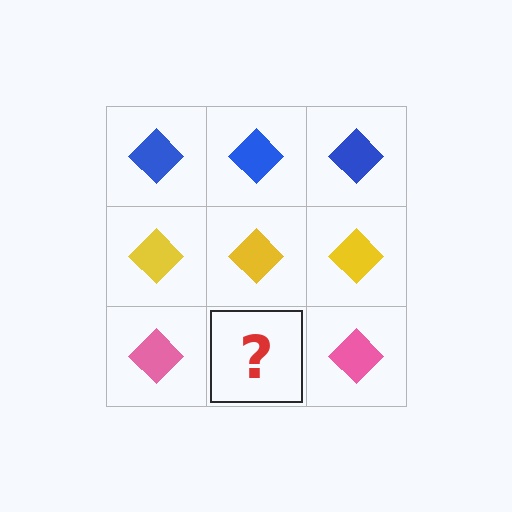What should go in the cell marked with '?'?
The missing cell should contain a pink diamond.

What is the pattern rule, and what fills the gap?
The rule is that each row has a consistent color. The gap should be filled with a pink diamond.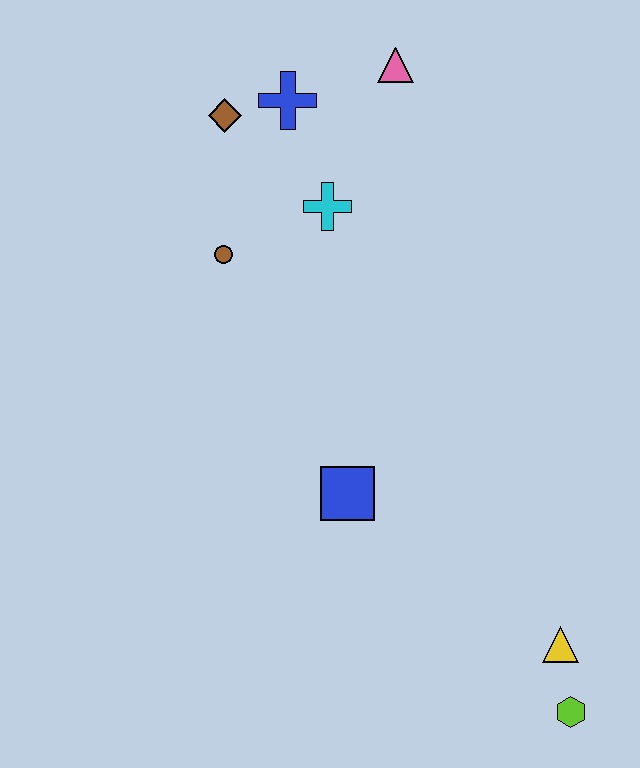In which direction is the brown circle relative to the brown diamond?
The brown circle is below the brown diamond.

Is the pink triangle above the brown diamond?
Yes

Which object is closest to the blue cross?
The brown diamond is closest to the blue cross.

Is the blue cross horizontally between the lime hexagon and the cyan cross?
No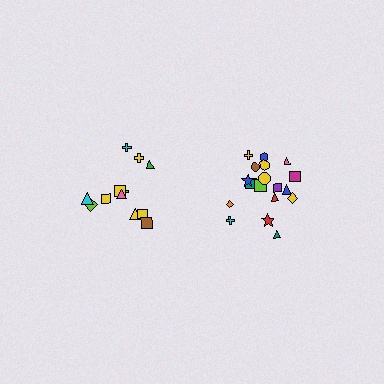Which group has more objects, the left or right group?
The right group.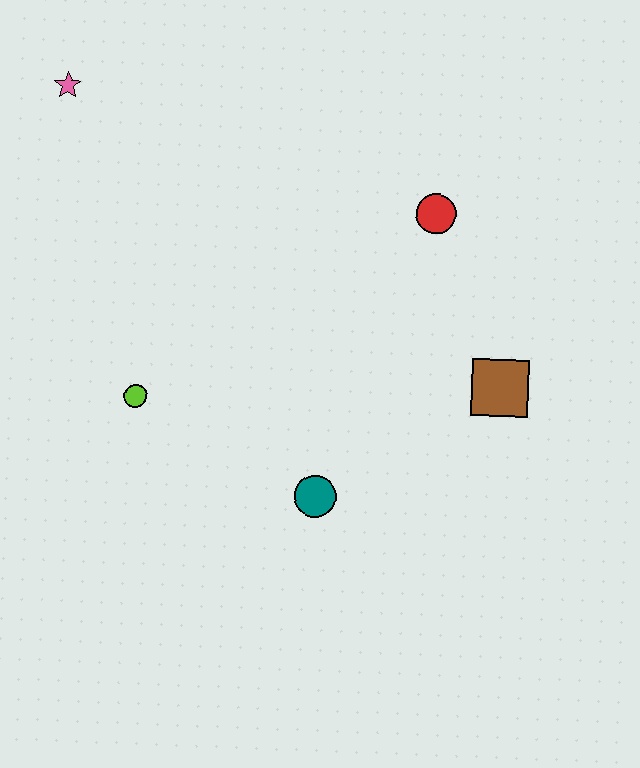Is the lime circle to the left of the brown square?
Yes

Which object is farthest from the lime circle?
The brown square is farthest from the lime circle.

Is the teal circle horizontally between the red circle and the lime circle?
Yes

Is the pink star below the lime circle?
No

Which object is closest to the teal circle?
The lime circle is closest to the teal circle.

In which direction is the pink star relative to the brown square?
The pink star is to the left of the brown square.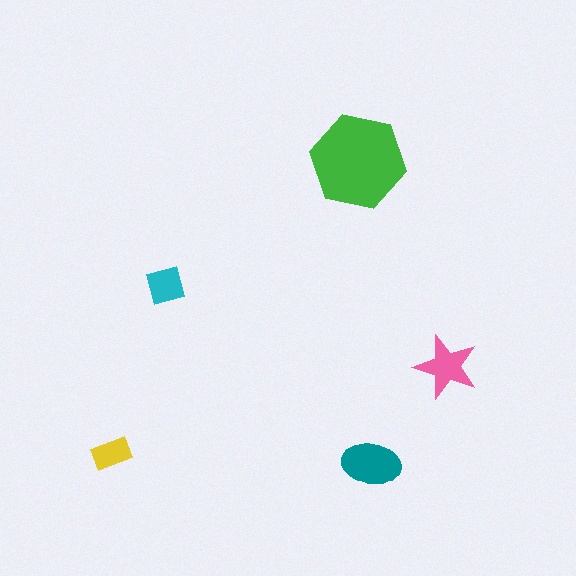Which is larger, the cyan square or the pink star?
The pink star.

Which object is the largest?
The green hexagon.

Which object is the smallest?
The yellow rectangle.